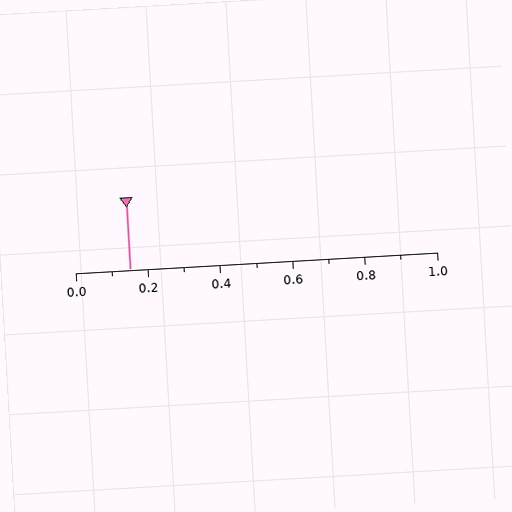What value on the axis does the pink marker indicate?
The marker indicates approximately 0.15.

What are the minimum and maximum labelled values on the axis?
The axis runs from 0.0 to 1.0.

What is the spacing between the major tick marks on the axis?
The major ticks are spaced 0.2 apart.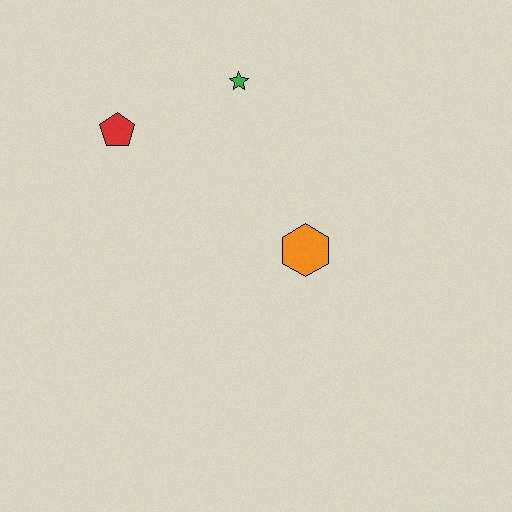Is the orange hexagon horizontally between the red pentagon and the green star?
No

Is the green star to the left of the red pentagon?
No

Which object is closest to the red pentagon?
The green star is closest to the red pentagon.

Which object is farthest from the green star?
The orange hexagon is farthest from the green star.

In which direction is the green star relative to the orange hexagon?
The green star is above the orange hexagon.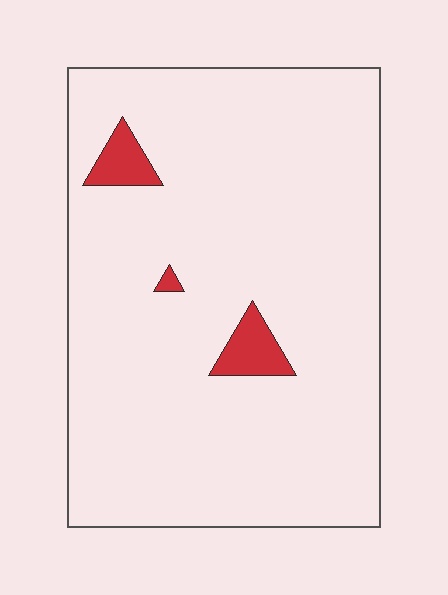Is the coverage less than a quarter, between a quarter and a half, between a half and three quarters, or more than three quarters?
Less than a quarter.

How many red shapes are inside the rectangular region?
3.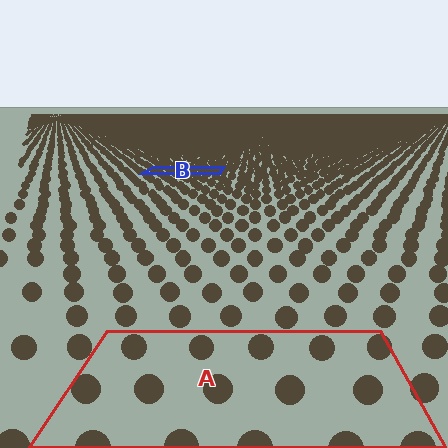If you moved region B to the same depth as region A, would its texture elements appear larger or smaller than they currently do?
They would appear larger. At a closer depth, the same texture elements are projected at a bigger on-screen size.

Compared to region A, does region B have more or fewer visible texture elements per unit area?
Region B has more texture elements per unit area — they are packed more densely because it is farther away.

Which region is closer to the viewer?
Region A is closer. The texture elements there are larger and more spread out.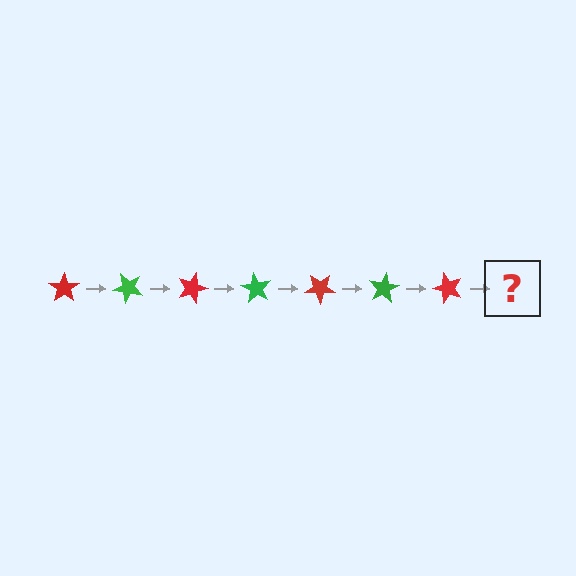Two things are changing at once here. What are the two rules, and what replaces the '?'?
The two rules are that it rotates 45 degrees each step and the color cycles through red and green. The '?' should be a green star, rotated 315 degrees from the start.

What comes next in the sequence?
The next element should be a green star, rotated 315 degrees from the start.